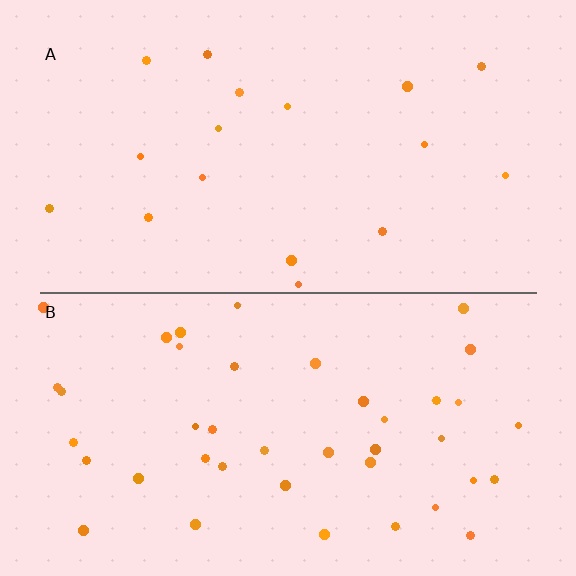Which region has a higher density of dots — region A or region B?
B (the bottom).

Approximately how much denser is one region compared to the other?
Approximately 2.4× — region B over region A.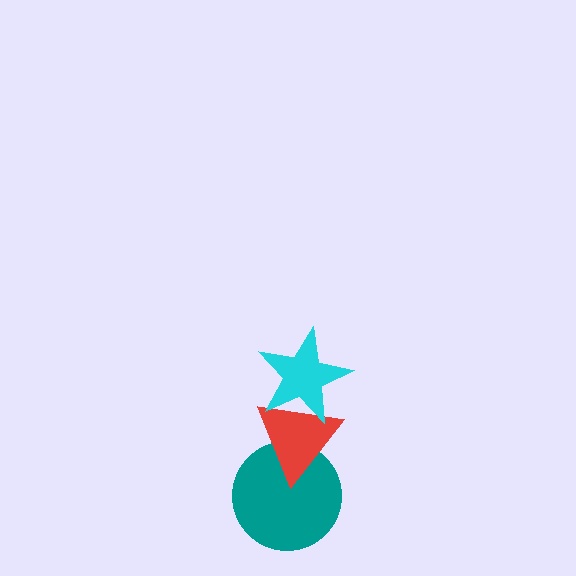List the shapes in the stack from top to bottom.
From top to bottom: the cyan star, the red triangle, the teal circle.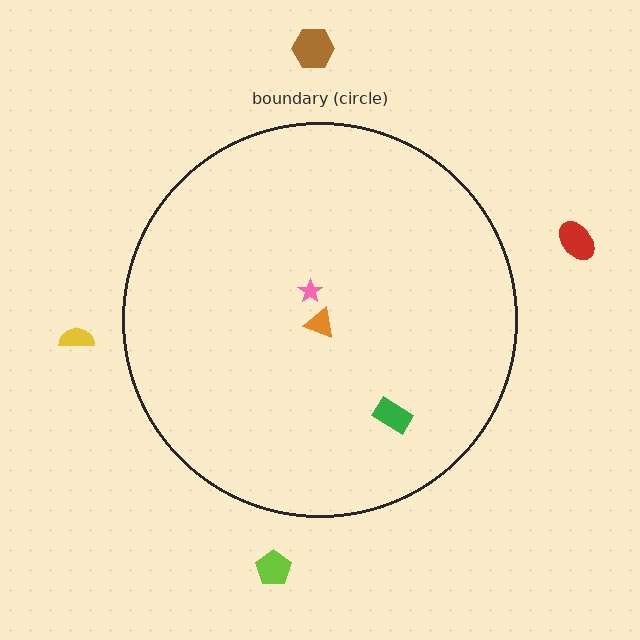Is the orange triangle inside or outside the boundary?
Inside.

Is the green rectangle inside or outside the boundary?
Inside.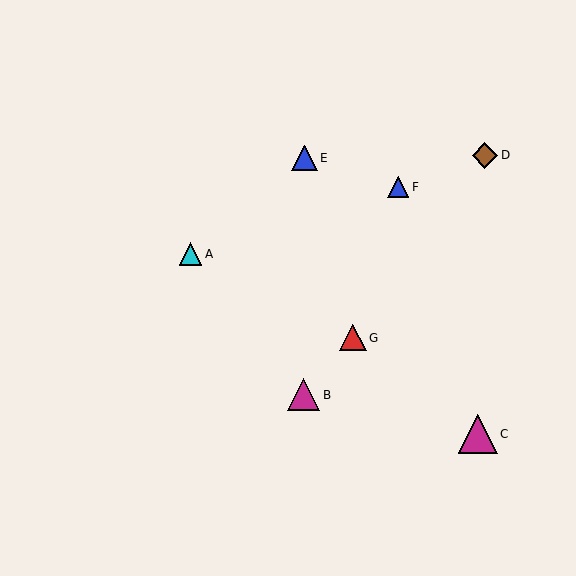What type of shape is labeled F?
Shape F is a blue triangle.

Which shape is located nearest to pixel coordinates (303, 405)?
The magenta triangle (labeled B) at (304, 395) is nearest to that location.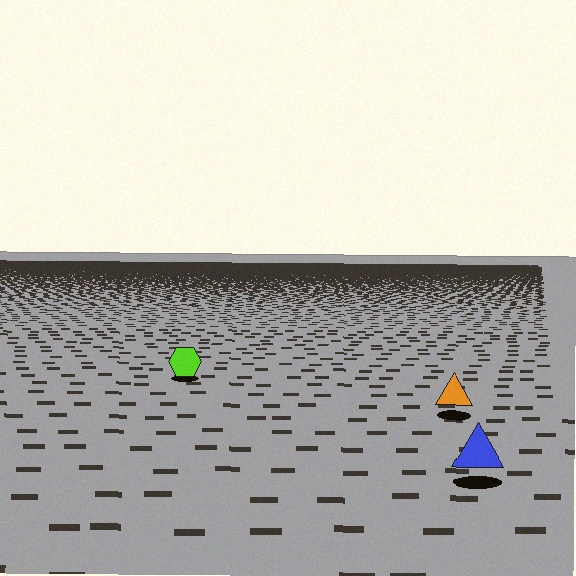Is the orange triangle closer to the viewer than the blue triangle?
No. The blue triangle is closer — you can tell from the texture gradient: the ground texture is coarser near it.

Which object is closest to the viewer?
The blue triangle is closest. The texture marks near it are larger and more spread out.